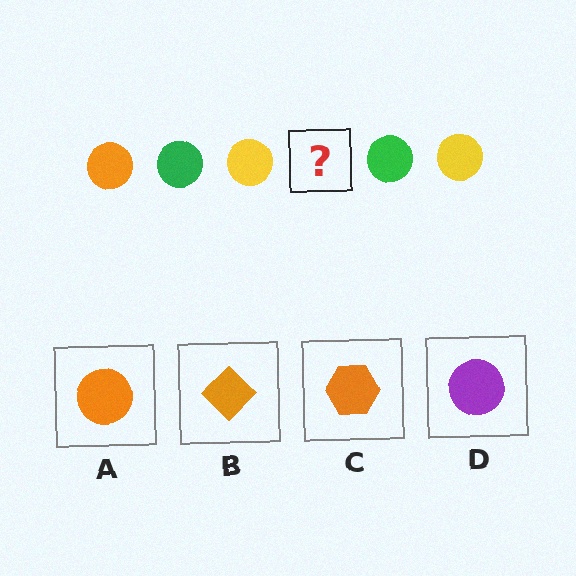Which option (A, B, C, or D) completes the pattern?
A.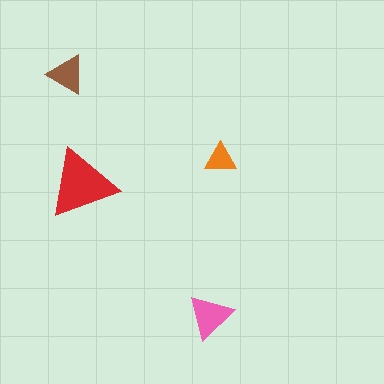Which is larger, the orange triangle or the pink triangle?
The pink one.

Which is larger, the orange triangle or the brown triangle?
The brown one.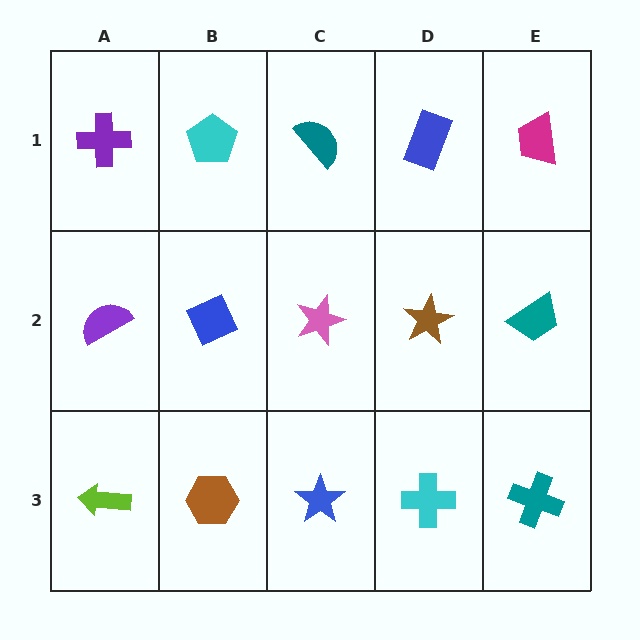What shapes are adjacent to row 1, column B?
A blue diamond (row 2, column B), a purple cross (row 1, column A), a teal semicircle (row 1, column C).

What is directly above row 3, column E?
A teal trapezoid.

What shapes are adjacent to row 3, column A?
A purple semicircle (row 2, column A), a brown hexagon (row 3, column B).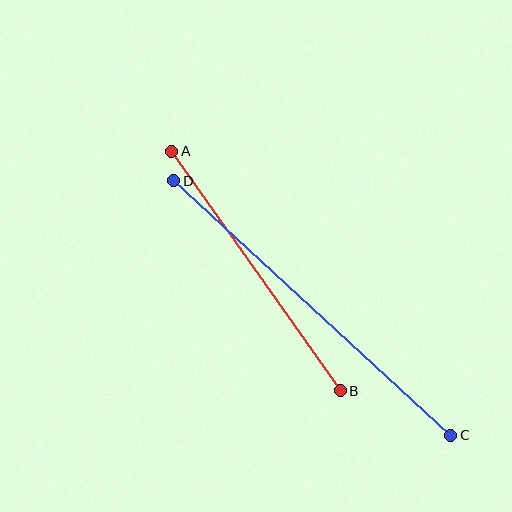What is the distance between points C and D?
The distance is approximately 376 pixels.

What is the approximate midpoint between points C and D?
The midpoint is at approximately (312, 308) pixels.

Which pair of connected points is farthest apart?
Points C and D are farthest apart.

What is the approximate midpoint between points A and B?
The midpoint is at approximately (256, 271) pixels.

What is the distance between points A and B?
The distance is approximately 293 pixels.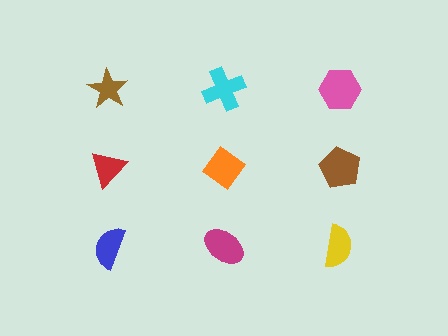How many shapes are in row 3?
3 shapes.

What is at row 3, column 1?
A blue semicircle.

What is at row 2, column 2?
An orange diamond.